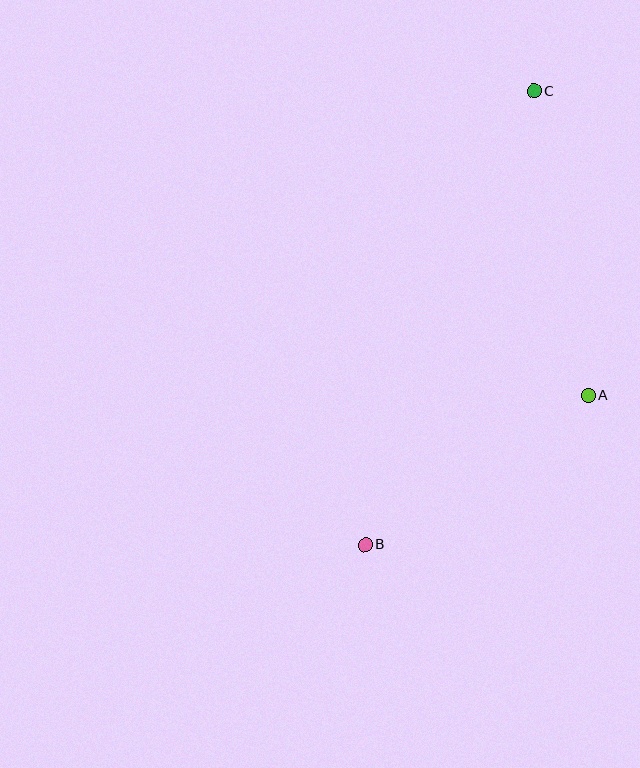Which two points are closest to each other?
Points A and B are closest to each other.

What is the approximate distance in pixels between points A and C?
The distance between A and C is approximately 309 pixels.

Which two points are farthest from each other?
Points B and C are farthest from each other.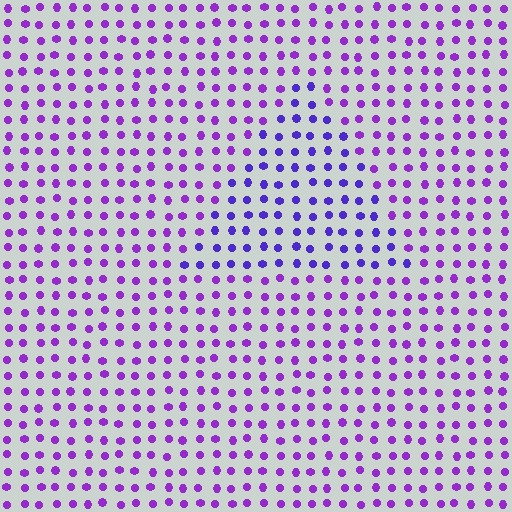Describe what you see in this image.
The image is filled with small purple elements in a uniform arrangement. A triangle-shaped region is visible where the elements are tinted to a slightly different hue, forming a subtle color boundary.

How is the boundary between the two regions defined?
The boundary is defined purely by a slight shift in hue (about 27 degrees). Spacing, size, and orientation are identical on both sides.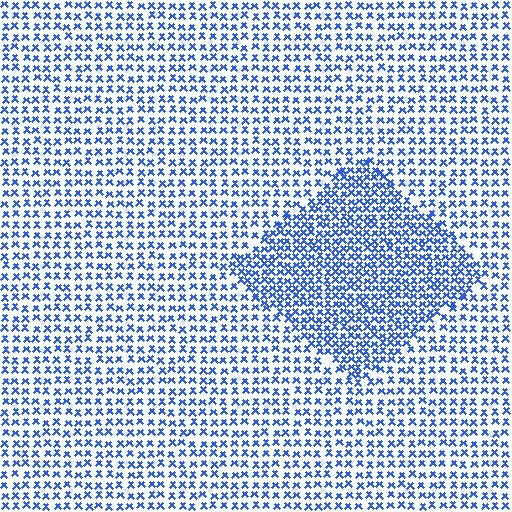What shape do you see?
I see a diamond.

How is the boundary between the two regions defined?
The boundary is defined by a change in element density (approximately 1.7x ratio). All elements are the same color, size, and shape.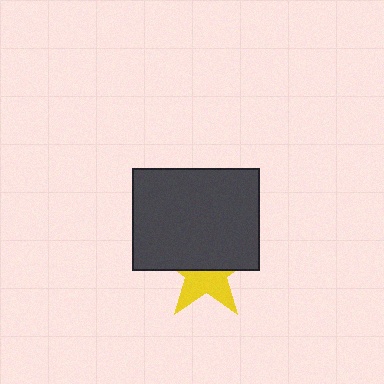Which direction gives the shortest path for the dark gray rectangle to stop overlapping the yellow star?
Moving up gives the shortest separation.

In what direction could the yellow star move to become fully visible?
The yellow star could move down. That would shift it out from behind the dark gray rectangle entirely.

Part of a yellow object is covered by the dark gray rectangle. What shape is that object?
It is a star.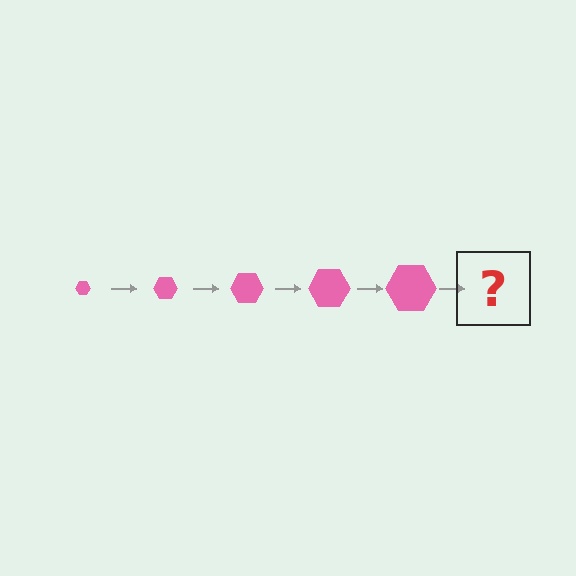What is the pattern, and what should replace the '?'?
The pattern is that the hexagon gets progressively larger each step. The '?' should be a pink hexagon, larger than the previous one.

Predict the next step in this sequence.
The next step is a pink hexagon, larger than the previous one.